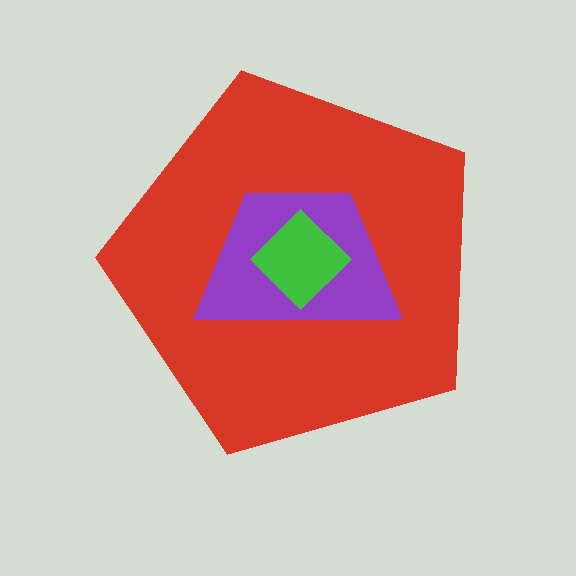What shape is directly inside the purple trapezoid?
The green diamond.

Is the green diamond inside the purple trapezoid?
Yes.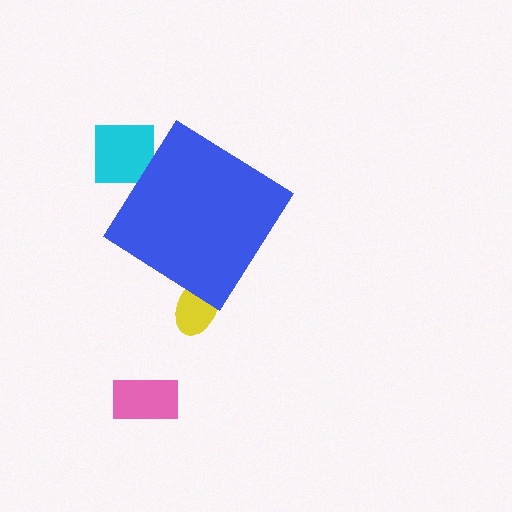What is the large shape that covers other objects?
A blue diamond.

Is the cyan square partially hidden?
Yes, the cyan square is partially hidden behind the blue diamond.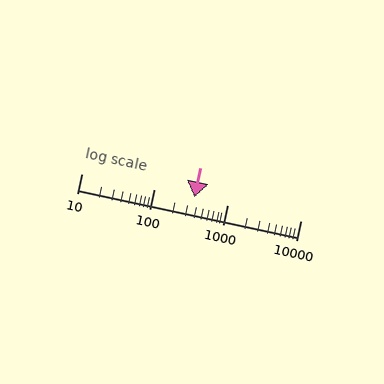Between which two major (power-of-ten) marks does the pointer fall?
The pointer is between 100 and 1000.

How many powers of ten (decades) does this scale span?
The scale spans 3 decades, from 10 to 10000.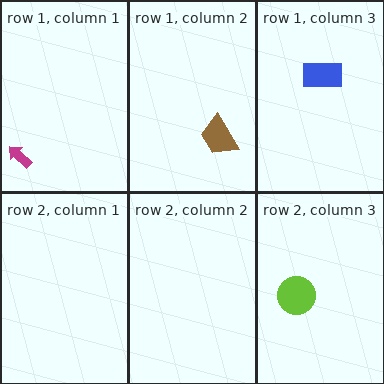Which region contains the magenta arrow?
The row 1, column 1 region.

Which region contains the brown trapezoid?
The row 1, column 2 region.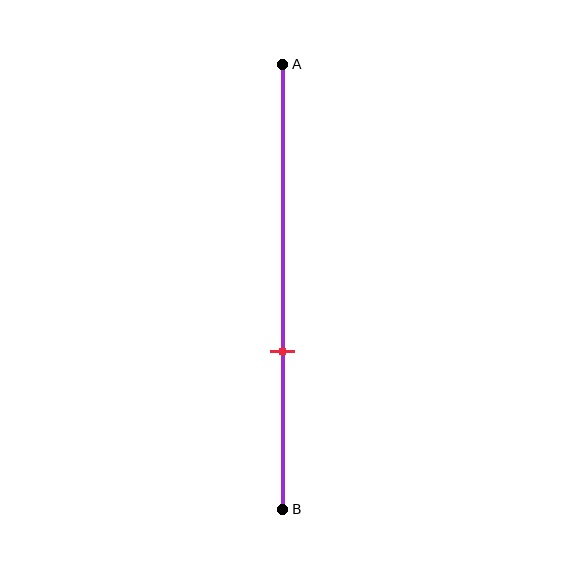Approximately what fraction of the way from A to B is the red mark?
The red mark is approximately 65% of the way from A to B.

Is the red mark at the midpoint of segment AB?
No, the mark is at about 65% from A, not at the 50% midpoint.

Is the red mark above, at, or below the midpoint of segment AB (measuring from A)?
The red mark is below the midpoint of segment AB.